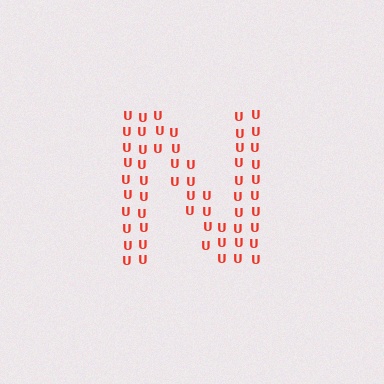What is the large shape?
The large shape is the letter N.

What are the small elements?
The small elements are letter U's.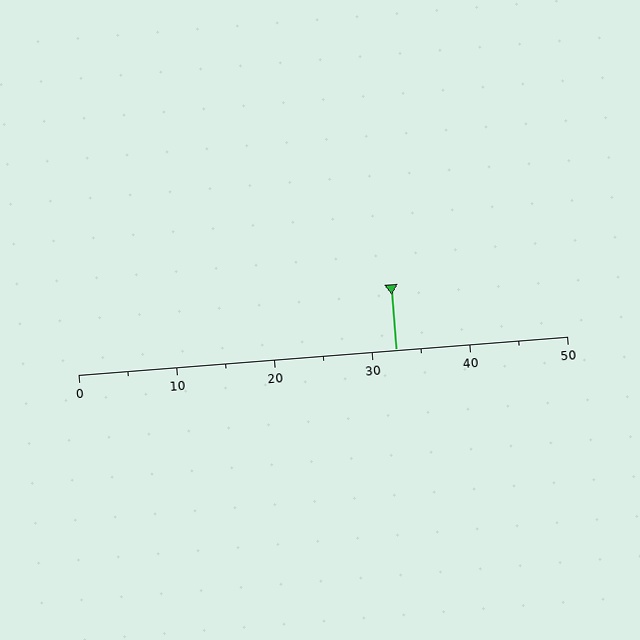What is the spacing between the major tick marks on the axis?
The major ticks are spaced 10 apart.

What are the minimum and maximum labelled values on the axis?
The axis runs from 0 to 50.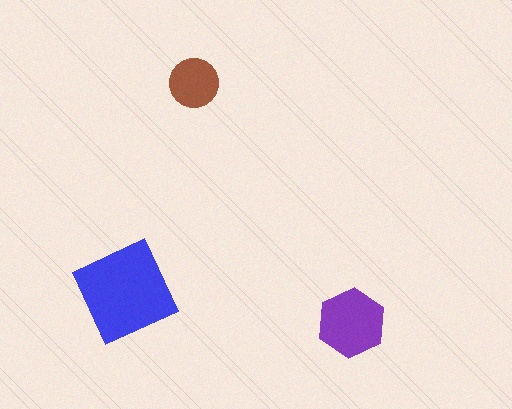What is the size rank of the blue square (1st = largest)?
1st.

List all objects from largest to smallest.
The blue square, the purple hexagon, the brown circle.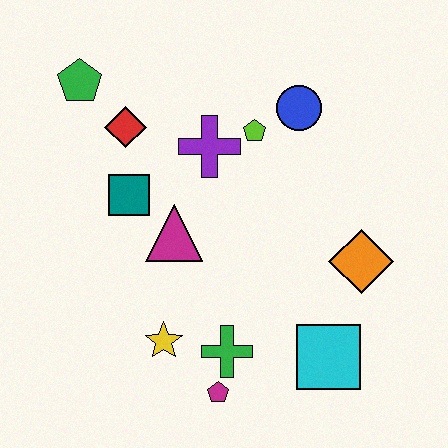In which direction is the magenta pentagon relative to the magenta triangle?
The magenta pentagon is below the magenta triangle.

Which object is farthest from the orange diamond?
The green pentagon is farthest from the orange diamond.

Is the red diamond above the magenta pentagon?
Yes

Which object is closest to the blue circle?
The lime pentagon is closest to the blue circle.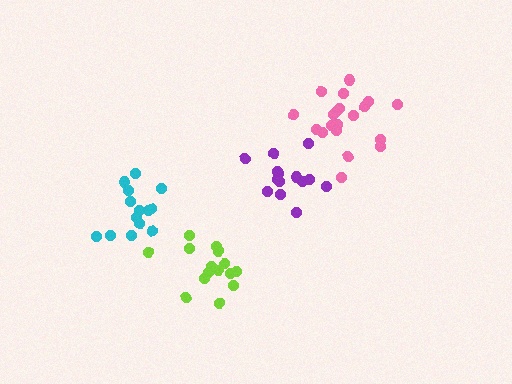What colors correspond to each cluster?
The clusters are colored: pink, cyan, lime, purple.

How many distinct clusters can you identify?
There are 4 distinct clusters.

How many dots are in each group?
Group 1: 20 dots, Group 2: 14 dots, Group 3: 15 dots, Group 4: 14 dots (63 total).